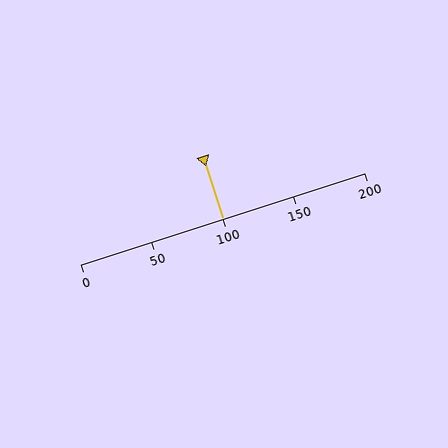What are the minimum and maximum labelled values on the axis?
The axis runs from 0 to 200.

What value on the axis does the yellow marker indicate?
The marker indicates approximately 100.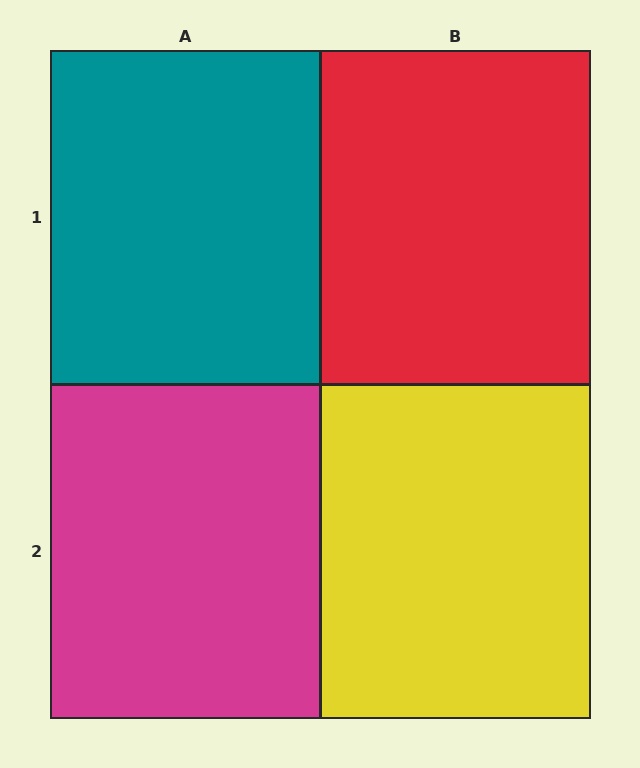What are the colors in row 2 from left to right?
Magenta, yellow.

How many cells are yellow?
1 cell is yellow.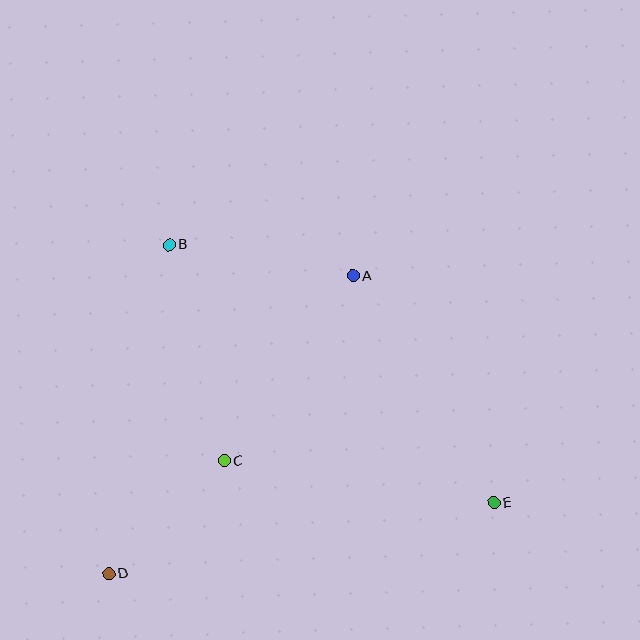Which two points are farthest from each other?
Points B and E are farthest from each other.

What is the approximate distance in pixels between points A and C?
The distance between A and C is approximately 225 pixels.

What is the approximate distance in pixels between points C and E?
The distance between C and E is approximately 273 pixels.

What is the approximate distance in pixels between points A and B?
The distance between A and B is approximately 187 pixels.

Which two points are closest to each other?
Points C and D are closest to each other.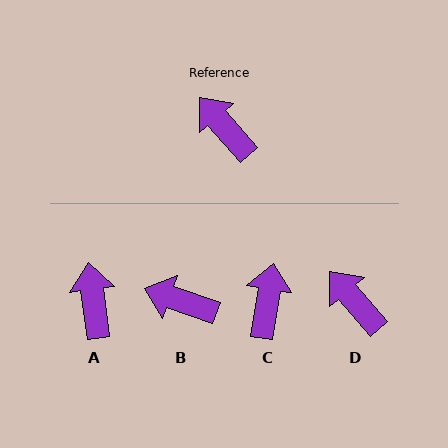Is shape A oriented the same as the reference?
No, it is off by about 33 degrees.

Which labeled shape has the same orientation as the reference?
D.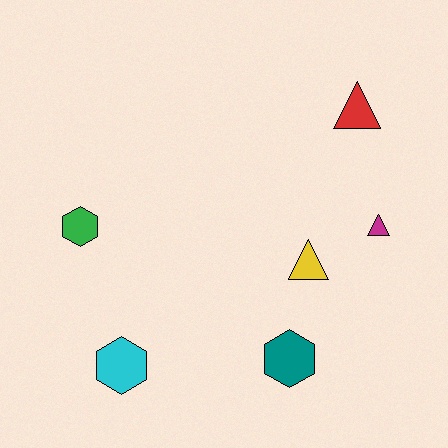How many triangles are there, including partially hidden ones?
There are 3 triangles.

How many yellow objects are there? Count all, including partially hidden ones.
There is 1 yellow object.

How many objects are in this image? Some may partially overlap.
There are 6 objects.